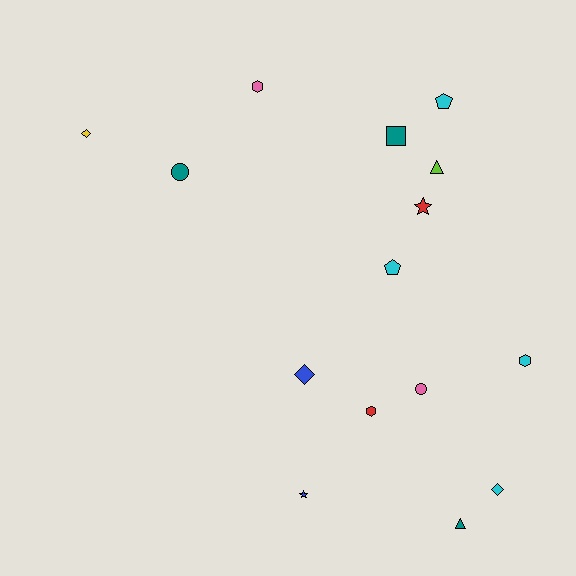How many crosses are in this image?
There are no crosses.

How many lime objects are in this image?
There is 1 lime object.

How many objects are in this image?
There are 15 objects.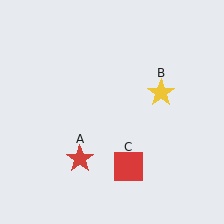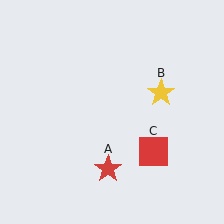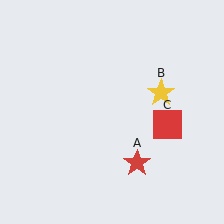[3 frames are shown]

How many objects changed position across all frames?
2 objects changed position: red star (object A), red square (object C).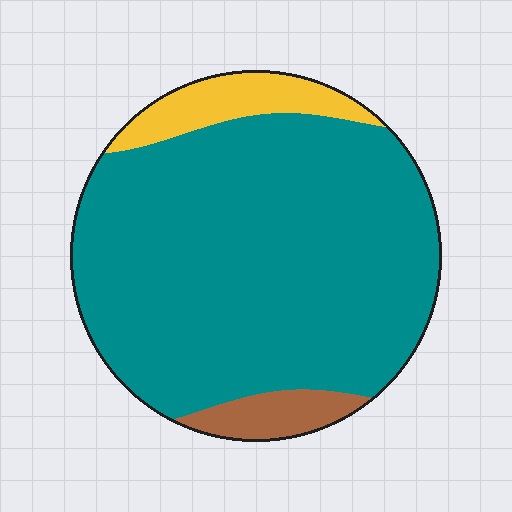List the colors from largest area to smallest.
From largest to smallest: teal, yellow, brown.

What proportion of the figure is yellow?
Yellow takes up about one tenth (1/10) of the figure.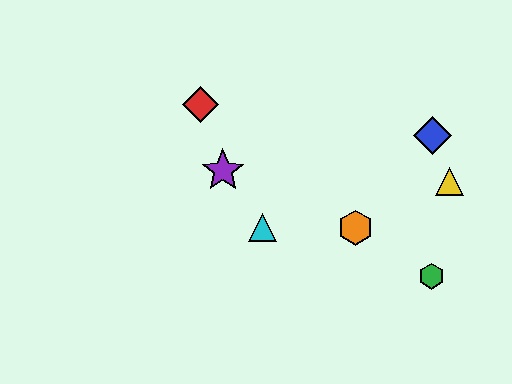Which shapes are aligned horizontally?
The orange hexagon, the cyan triangle are aligned horizontally.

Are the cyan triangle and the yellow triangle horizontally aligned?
No, the cyan triangle is at y≈228 and the yellow triangle is at y≈182.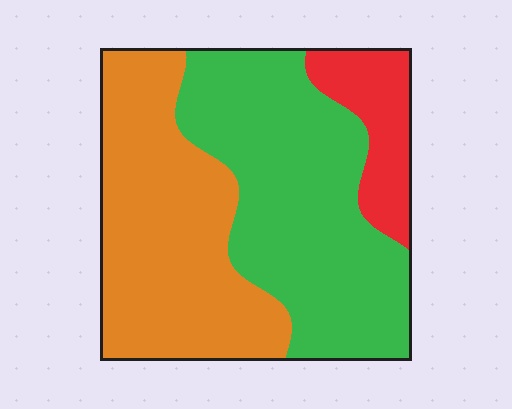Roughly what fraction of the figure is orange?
Orange covers about 40% of the figure.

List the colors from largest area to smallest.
From largest to smallest: green, orange, red.